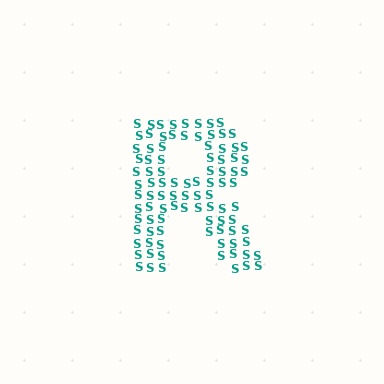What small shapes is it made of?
It is made of small letter S's.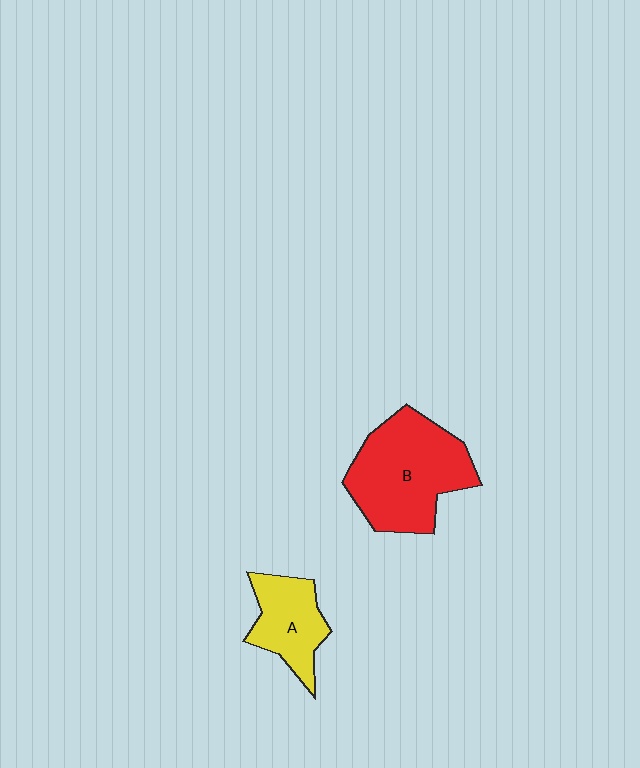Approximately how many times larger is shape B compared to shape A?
Approximately 1.8 times.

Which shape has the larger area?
Shape B (red).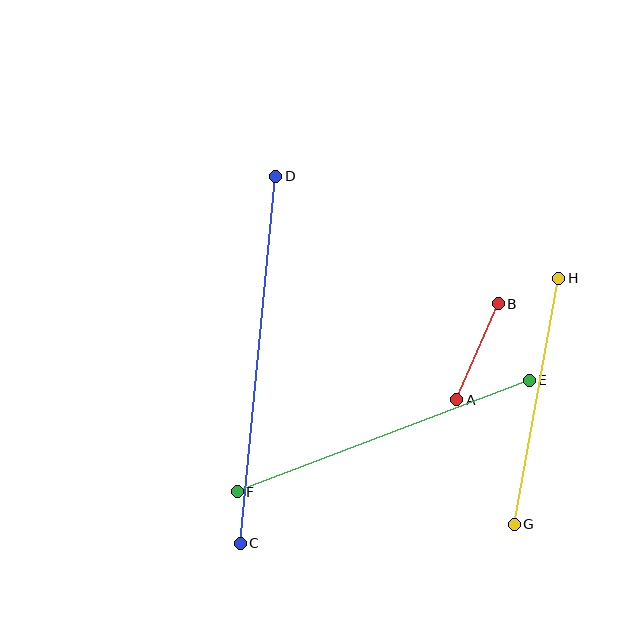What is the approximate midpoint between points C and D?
The midpoint is at approximately (258, 360) pixels.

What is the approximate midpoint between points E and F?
The midpoint is at approximately (383, 436) pixels.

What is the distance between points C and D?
The distance is approximately 369 pixels.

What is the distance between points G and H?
The distance is approximately 250 pixels.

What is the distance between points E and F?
The distance is approximately 312 pixels.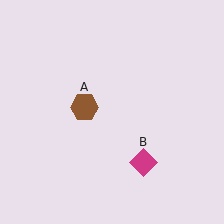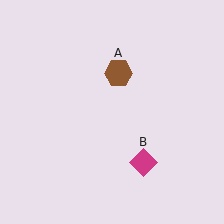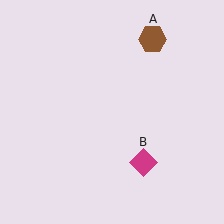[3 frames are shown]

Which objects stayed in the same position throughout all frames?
Magenta diamond (object B) remained stationary.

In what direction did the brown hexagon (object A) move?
The brown hexagon (object A) moved up and to the right.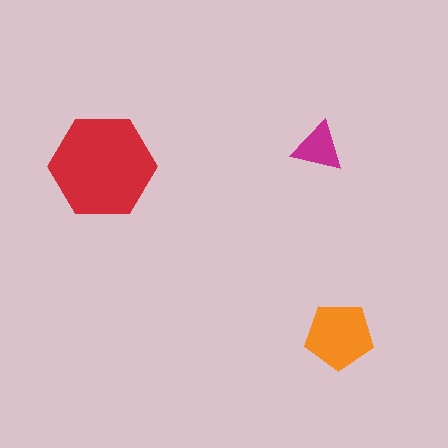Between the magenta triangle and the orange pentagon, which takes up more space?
The orange pentagon.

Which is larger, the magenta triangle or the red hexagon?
The red hexagon.